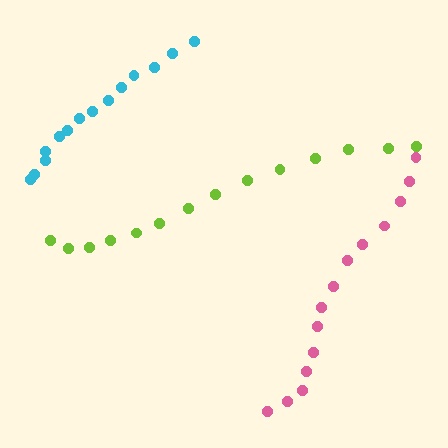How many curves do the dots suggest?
There are 3 distinct paths.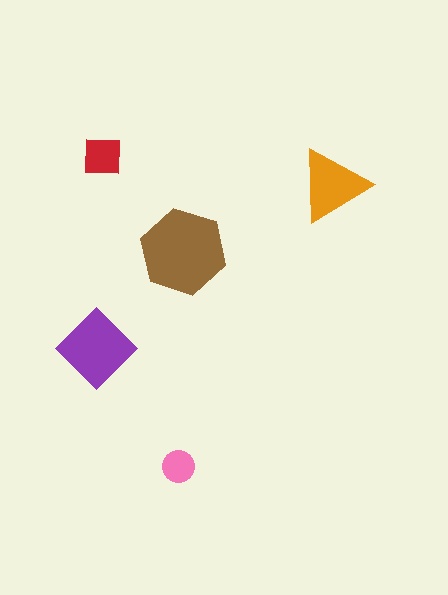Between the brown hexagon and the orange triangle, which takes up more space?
The brown hexagon.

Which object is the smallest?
The pink circle.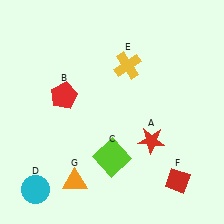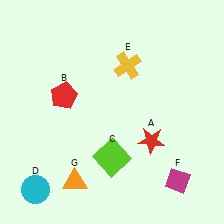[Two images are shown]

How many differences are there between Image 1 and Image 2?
There is 1 difference between the two images.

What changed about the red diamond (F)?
In Image 1, F is red. In Image 2, it changed to magenta.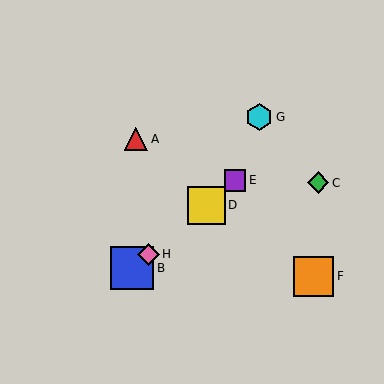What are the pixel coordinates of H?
Object H is at (148, 254).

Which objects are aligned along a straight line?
Objects B, D, E, H are aligned along a straight line.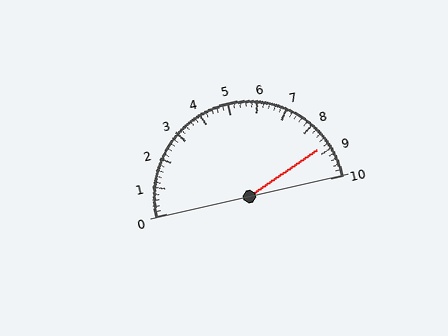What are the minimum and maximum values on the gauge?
The gauge ranges from 0 to 10.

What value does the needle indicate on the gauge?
The needle indicates approximately 8.8.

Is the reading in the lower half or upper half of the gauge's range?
The reading is in the upper half of the range (0 to 10).